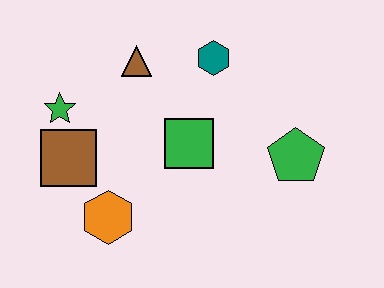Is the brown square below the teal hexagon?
Yes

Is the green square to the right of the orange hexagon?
Yes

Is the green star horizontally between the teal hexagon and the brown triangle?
No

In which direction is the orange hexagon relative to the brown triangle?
The orange hexagon is below the brown triangle.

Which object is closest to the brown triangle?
The teal hexagon is closest to the brown triangle.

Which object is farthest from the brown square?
The green pentagon is farthest from the brown square.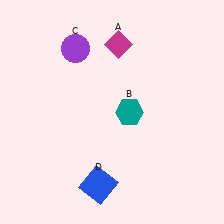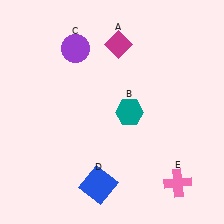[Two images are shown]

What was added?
A pink cross (E) was added in Image 2.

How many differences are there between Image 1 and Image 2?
There is 1 difference between the two images.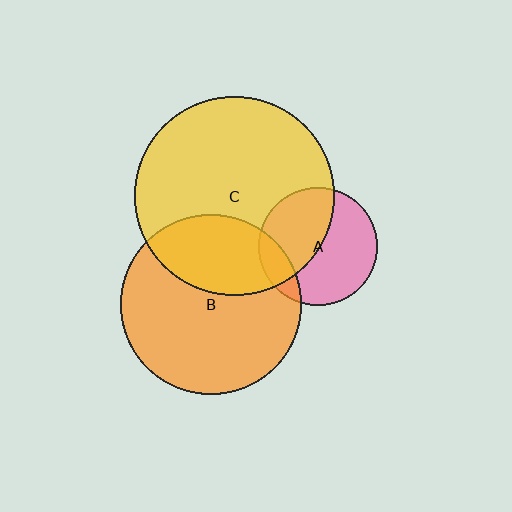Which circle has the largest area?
Circle C (yellow).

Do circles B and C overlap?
Yes.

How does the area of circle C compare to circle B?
Approximately 1.2 times.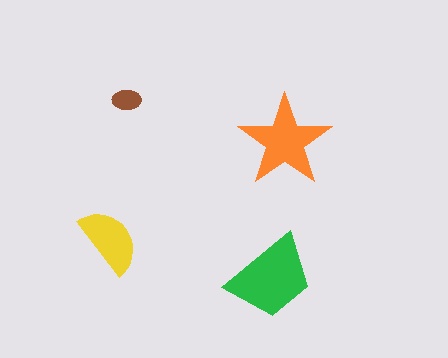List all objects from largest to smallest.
The green trapezoid, the orange star, the yellow semicircle, the brown ellipse.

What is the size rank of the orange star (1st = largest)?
2nd.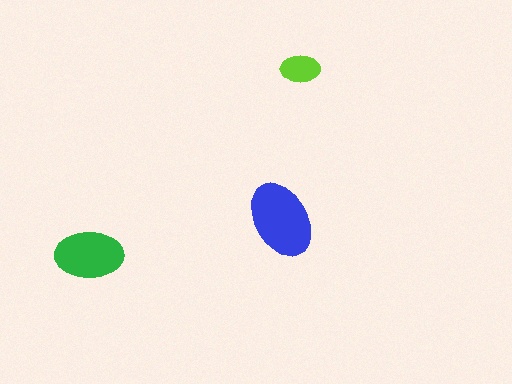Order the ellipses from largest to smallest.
the blue one, the green one, the lime one.